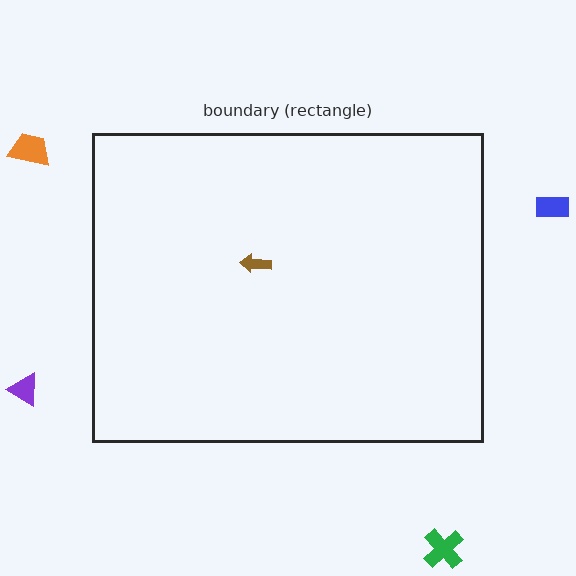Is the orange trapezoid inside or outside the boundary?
Outside.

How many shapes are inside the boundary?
1 inside, 4 outside.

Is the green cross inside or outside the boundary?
Outside.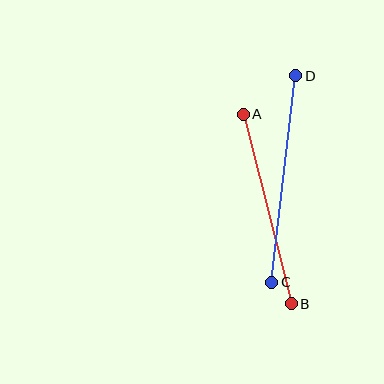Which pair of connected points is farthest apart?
Points C and D are farthest apart.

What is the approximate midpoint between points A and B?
The midpoint is at approximately (267, 209) pixels.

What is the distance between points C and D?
The distance is approximately 208 pixels.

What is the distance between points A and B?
The distance is approximately 196 pixels.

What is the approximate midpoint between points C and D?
The midpoint is at approximately (284, 179) pixels.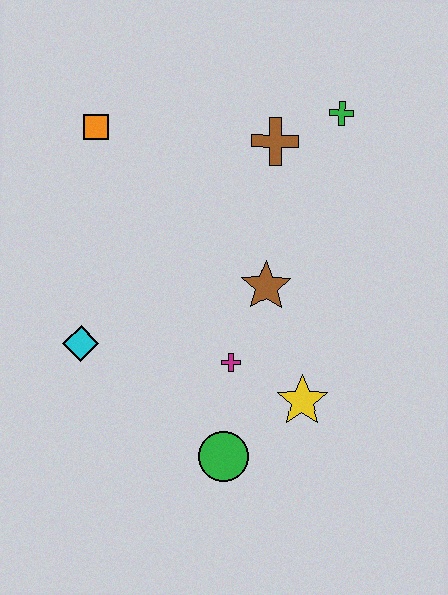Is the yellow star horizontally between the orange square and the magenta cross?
No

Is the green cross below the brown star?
No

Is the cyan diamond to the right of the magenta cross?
No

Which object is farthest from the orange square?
The green circle is farthest from the orange square.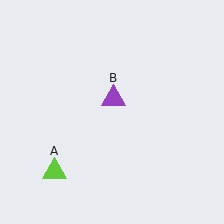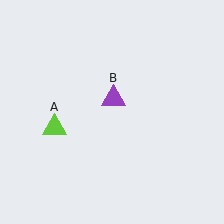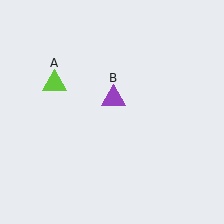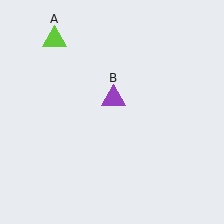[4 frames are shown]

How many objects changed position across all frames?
1 object changed position: lime triangle (object A).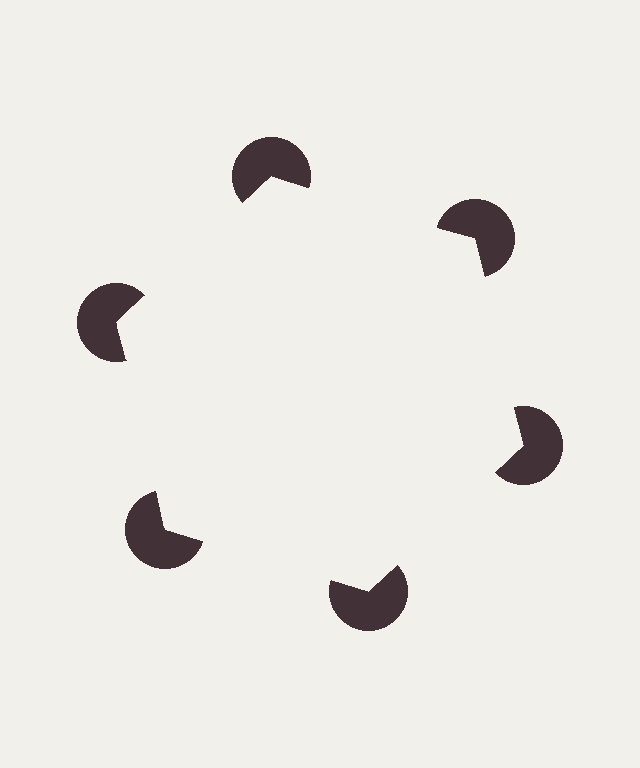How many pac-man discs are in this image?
There are 6 — one at each vertex of the illusory hexagon.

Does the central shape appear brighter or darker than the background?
It typically appears slightly brighter than the background, even though no actual brightness change is drawn.